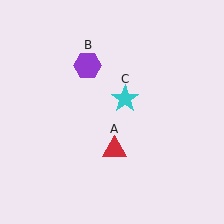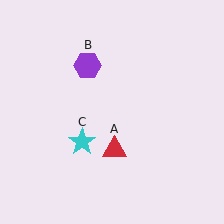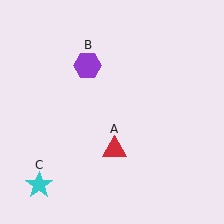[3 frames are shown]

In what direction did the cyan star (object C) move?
The cyan star (object C) moved down and to the left.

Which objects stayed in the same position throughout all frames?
Red triangle (object A) and purple hexagon (object B) remained stationary.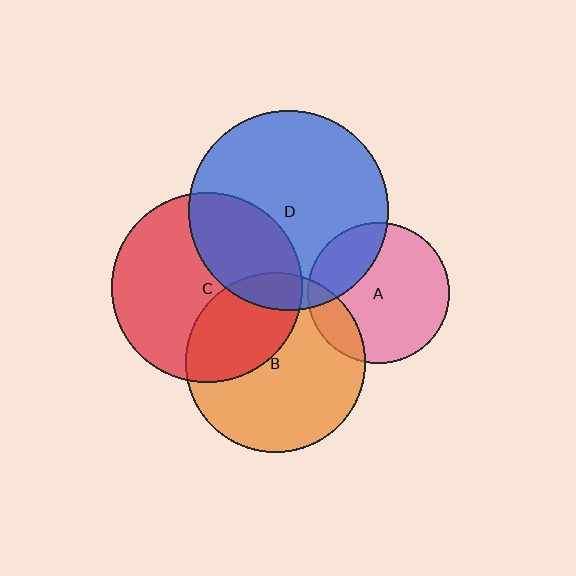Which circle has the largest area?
Circle D (blue).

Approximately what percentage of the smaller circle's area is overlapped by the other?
Approximately 25%.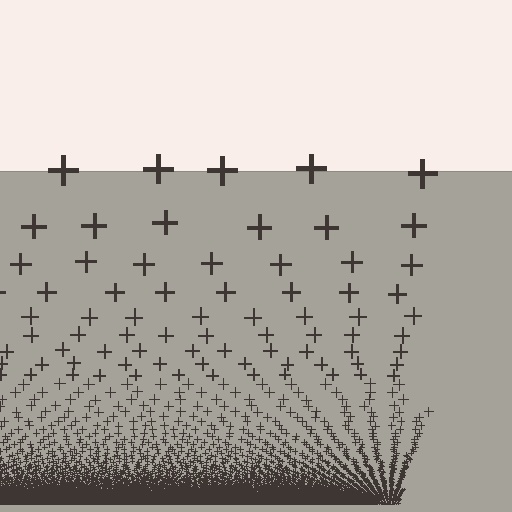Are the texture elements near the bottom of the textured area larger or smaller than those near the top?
Smaller. The gradient is inverted — elements near the bottom are smaller and denser.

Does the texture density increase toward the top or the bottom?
Density increases toward the bottom.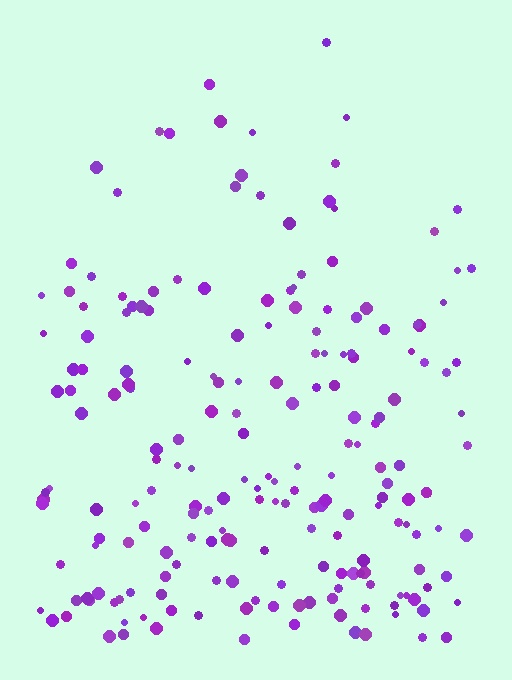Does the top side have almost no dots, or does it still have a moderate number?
Still a moderate number, just noticeably fewer than the bottom.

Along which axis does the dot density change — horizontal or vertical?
Vertical.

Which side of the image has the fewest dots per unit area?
The top.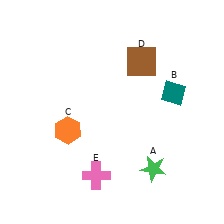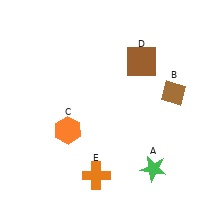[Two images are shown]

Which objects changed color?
B changed from teal to brown. E changed from pink to orange.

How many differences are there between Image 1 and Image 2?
There are 2 differences between the two images.